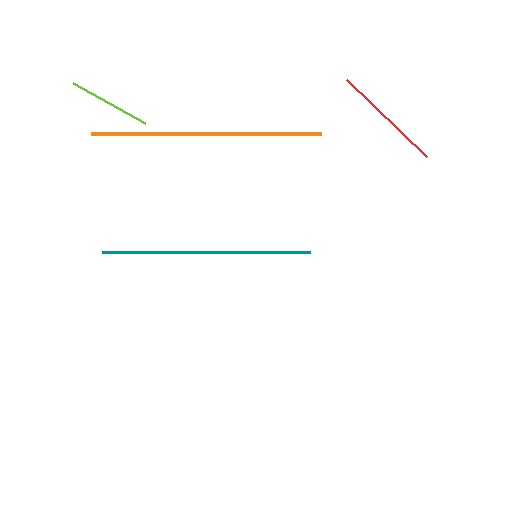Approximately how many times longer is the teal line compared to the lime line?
The teal line is approximately 2.5 times the length of the lime line.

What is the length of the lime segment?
The lime segment is approximately 82 pixels long.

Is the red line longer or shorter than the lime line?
The red line is longer than the lime line.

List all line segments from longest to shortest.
From longest to shortest: orange, teal, red, lime.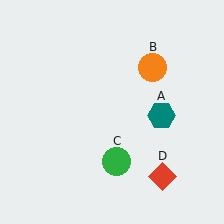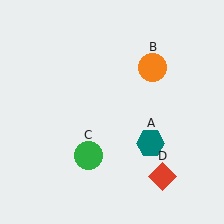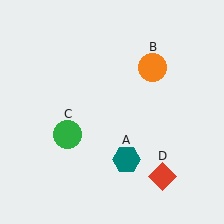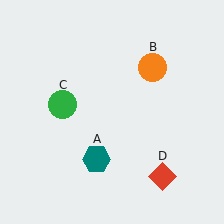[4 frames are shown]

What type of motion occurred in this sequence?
The teal hexagon (object A), green circle (object C) rotated clockwise around the center of the scene.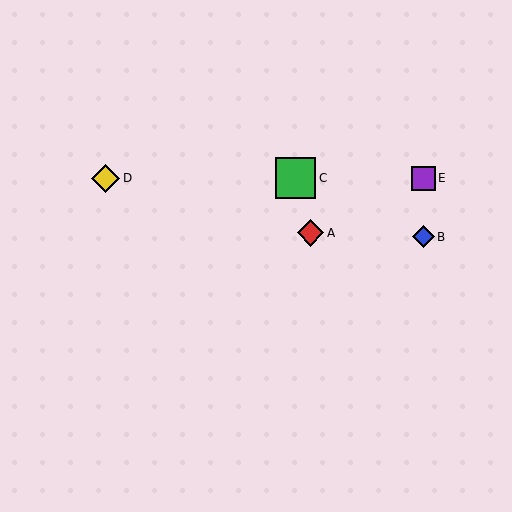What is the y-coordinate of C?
Object C is at y≈178.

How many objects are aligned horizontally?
3 objects (C, D, E) are aligned horizontally.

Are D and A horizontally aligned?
No, D is at y≈178 and A is at y≈233.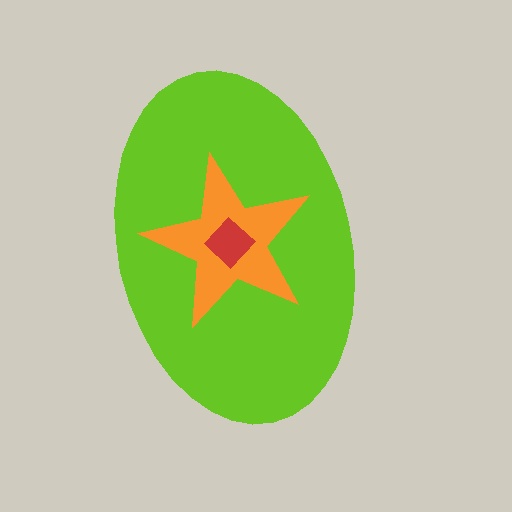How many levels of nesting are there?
3.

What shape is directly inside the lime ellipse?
The orange star.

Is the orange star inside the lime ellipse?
Yes.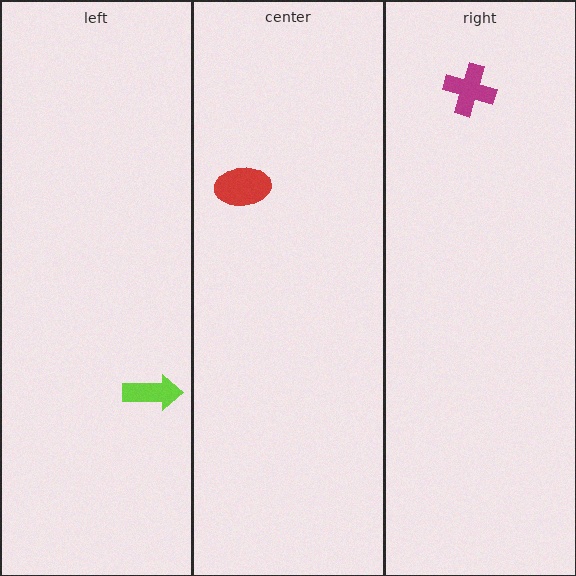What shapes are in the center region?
The red ellipse.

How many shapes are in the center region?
1.